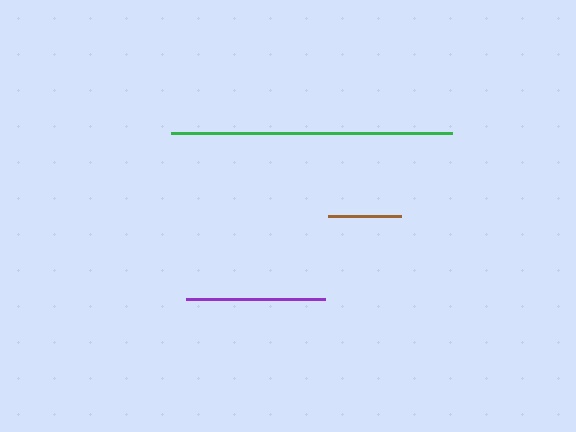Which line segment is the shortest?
The brown line is the shortest at approximately 73 pixels.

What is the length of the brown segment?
The brown segment is approximately 73 pixels long.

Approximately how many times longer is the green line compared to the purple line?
The green line is approximately 2.0 times the length of the purple line.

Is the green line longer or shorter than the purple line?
The green line is longer than the purple line.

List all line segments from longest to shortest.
From longest to shortest: green, purple, brown.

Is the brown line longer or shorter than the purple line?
The purple line is longer than the brown line.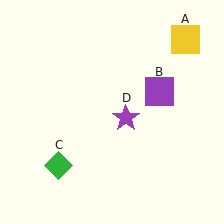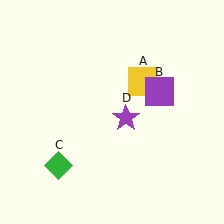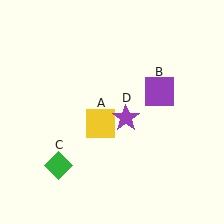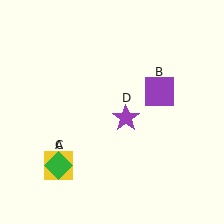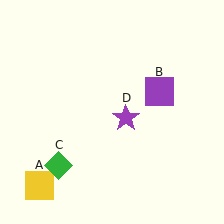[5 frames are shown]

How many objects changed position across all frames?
1 object changed position: yellow square (object A).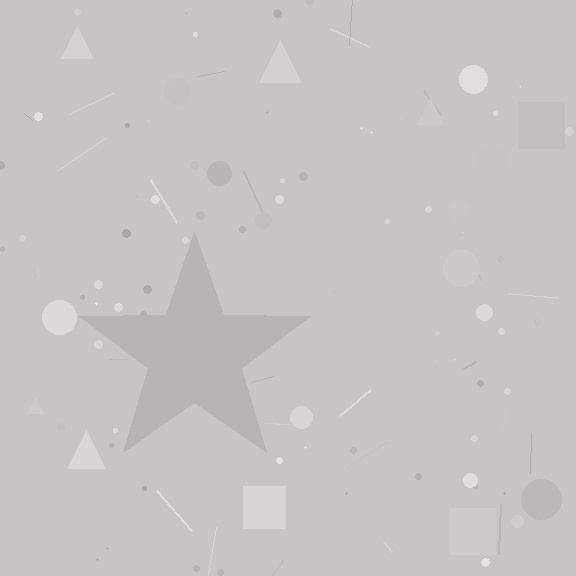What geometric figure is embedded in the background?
A star is embedded in the background.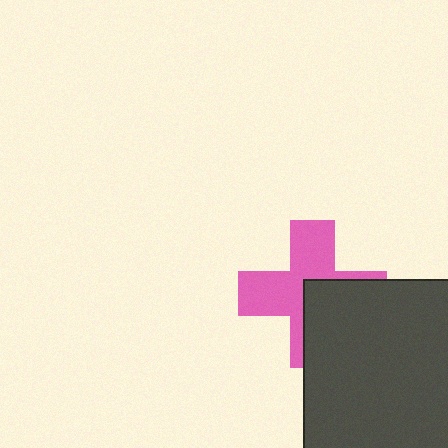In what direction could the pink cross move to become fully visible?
The pink cross could move toward the upper-left. That would shift it out from behind the dark gray square entirely.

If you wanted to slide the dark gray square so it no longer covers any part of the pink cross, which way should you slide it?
Slide it toward the lower-right — that is the most direct way to separate the two shapes.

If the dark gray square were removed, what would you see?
You would see the complete pink cross.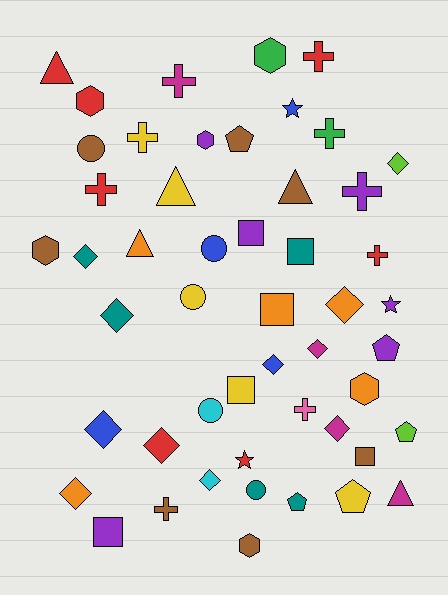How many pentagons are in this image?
There are 5 pentagons.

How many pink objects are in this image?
There is 1 pink object.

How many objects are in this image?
There are 50 objects.